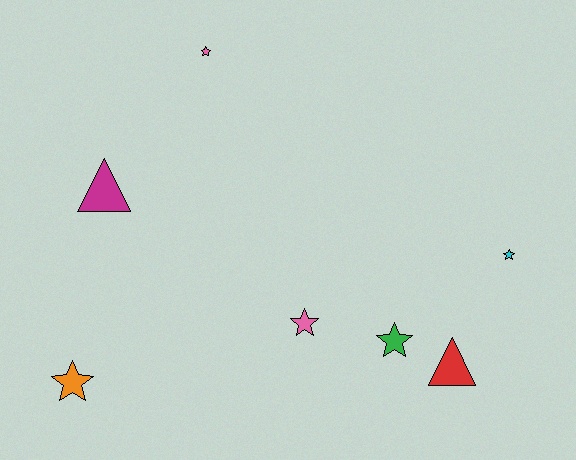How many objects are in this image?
There are 7 objects.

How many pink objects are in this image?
There are 2 pink objects.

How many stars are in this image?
There are 5 stars.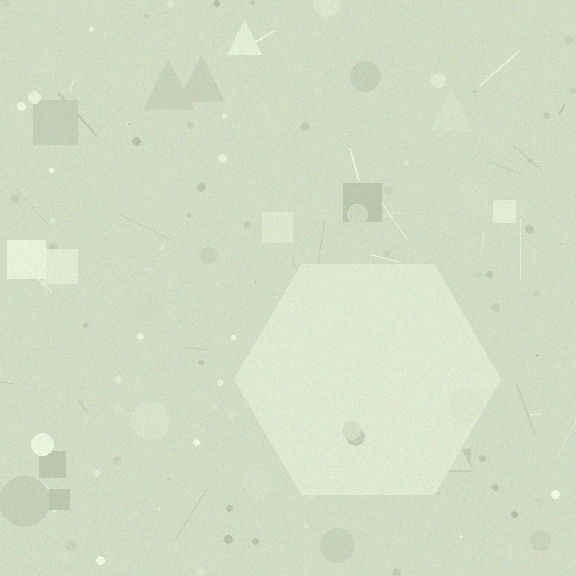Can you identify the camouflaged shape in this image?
The camouflaged shape is a hexagon.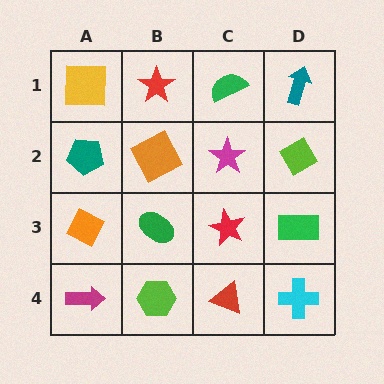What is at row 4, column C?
A red triangle.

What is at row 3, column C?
A red star.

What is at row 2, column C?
A magenta star.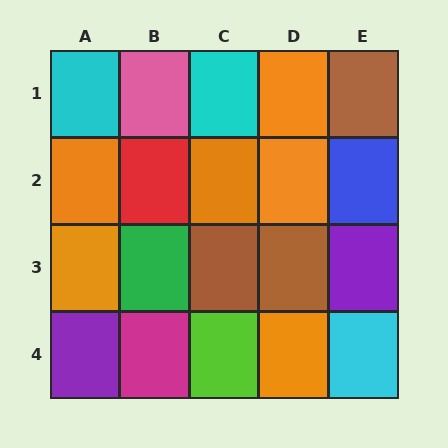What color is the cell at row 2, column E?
Blue.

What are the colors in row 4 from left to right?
Purple, magenta, lime, orange, cyan.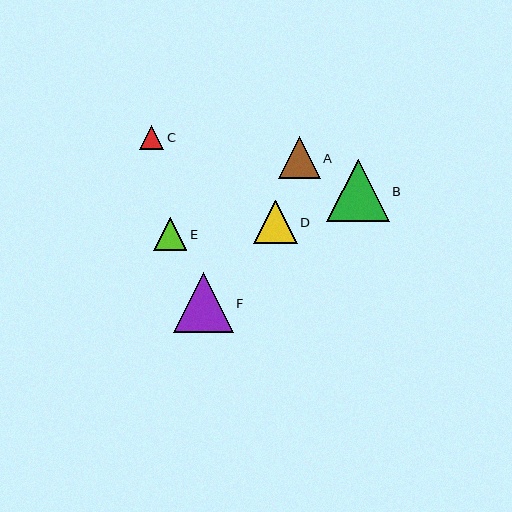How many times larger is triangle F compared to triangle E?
Triangle F is approximately 1.8 times the size of triangle E.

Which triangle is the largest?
Triangle B is the largest with a size of approximately 63 pixels.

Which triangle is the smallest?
Triangle C is the smallest with a size of approximately 24 pixels.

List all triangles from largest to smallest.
From largest to smallest: B, F, D, A, E, C.